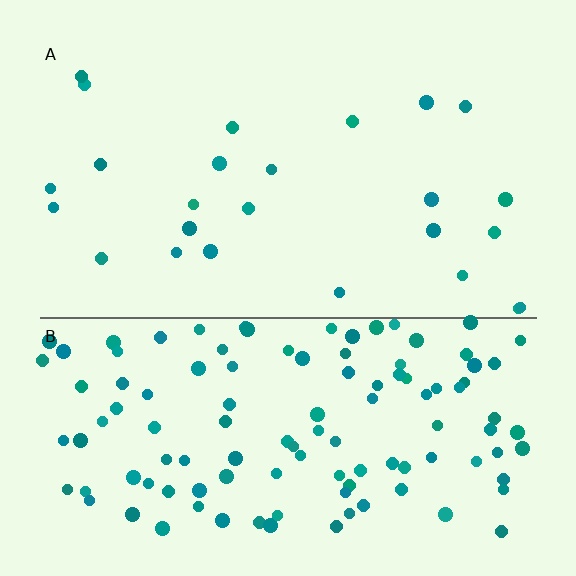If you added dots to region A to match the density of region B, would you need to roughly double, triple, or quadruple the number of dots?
Approximately quadruple.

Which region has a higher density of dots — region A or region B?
B (the bottom).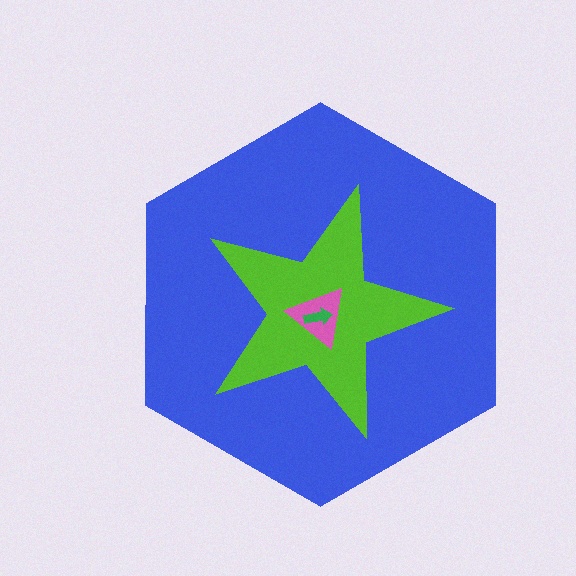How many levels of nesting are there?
4.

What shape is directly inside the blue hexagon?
The lime star.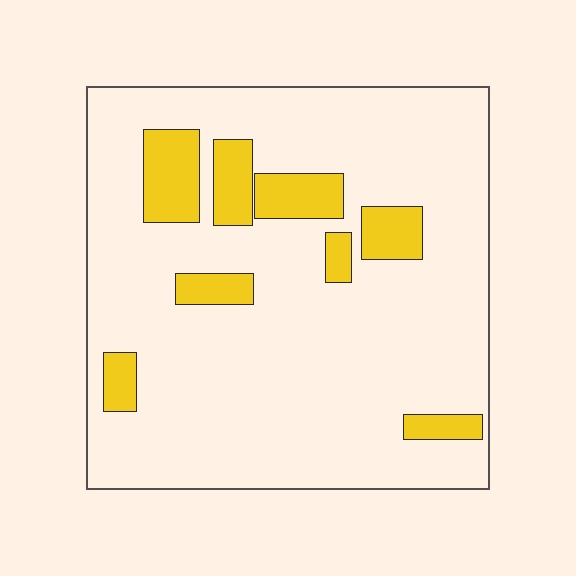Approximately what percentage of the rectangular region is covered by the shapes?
Approximately 15%.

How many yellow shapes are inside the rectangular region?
8.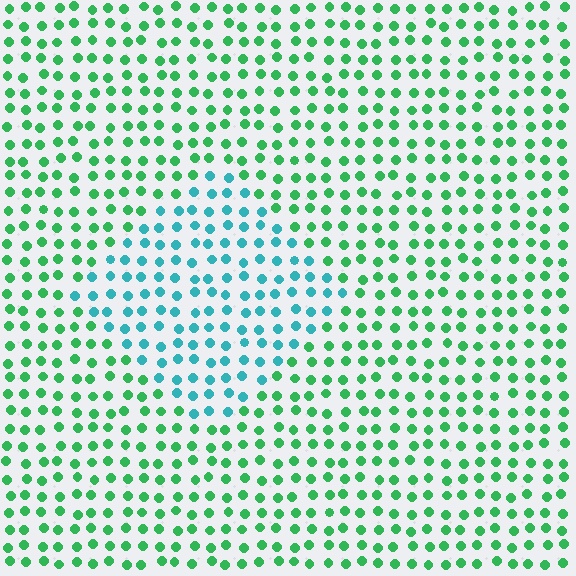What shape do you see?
I see a diamond.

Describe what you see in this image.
The image is filled with small green elements in a uniform arrangement. A diamond-shaped region is visible where the elements are tinted to a slightly different hue, forming a subtle color boundary.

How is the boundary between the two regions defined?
The boundary is defined purely by a slight shift in hue (about 46 degrees). Spacing, size, and orientation are identical on both sides.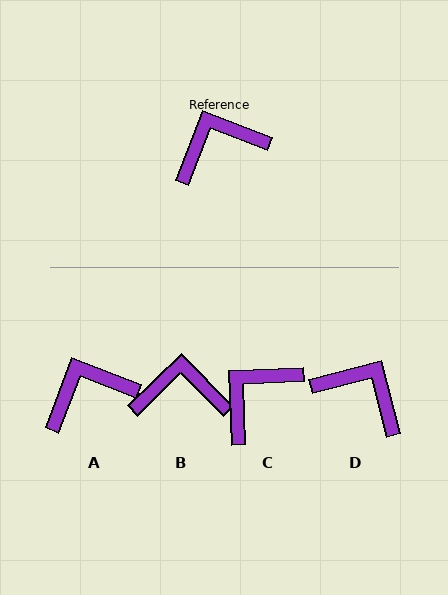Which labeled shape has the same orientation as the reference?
A.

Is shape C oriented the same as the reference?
No, it is off by about 23 degrees.